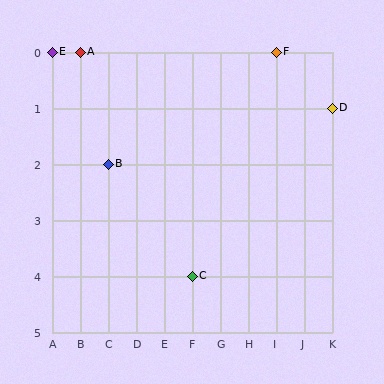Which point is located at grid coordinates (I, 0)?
Point F is at (I, 0).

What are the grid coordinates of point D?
Point D is at grid coordinates (K, 1).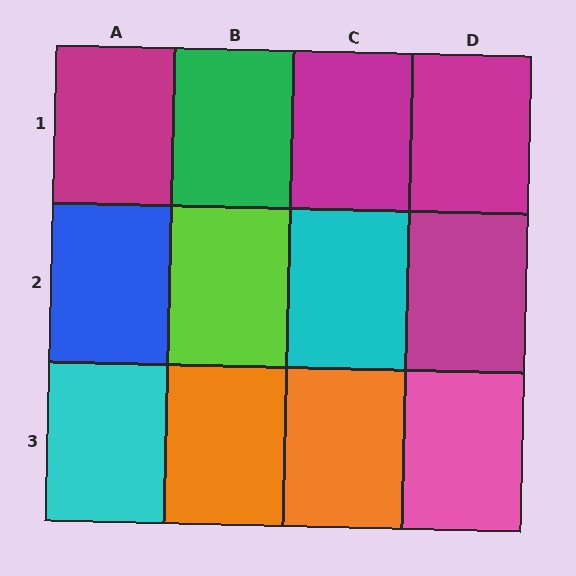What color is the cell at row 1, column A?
Magenta.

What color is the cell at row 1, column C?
Magenta.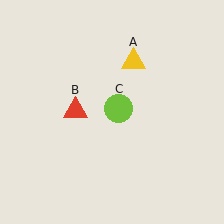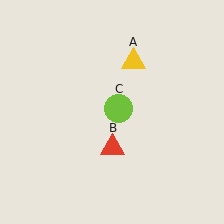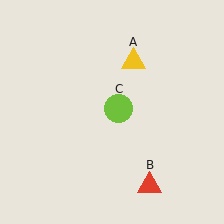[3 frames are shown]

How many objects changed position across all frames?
1 object changed position: red triangle (object B).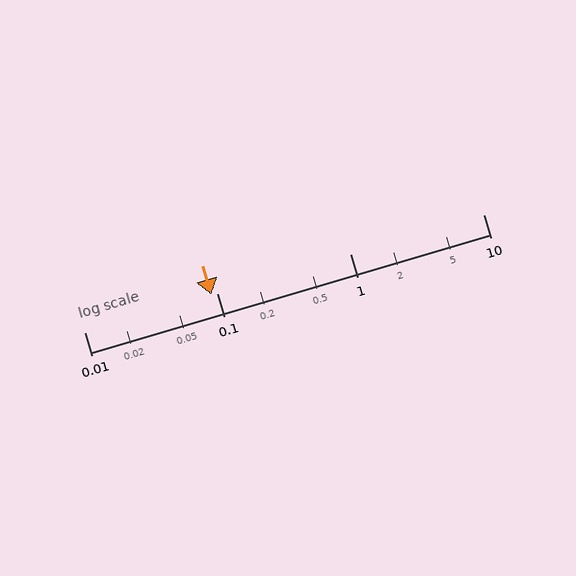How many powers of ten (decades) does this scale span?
The scale spans 3 decades, from 0.01 to 10.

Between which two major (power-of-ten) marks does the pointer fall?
The pointer is between 0.01 and 0.1.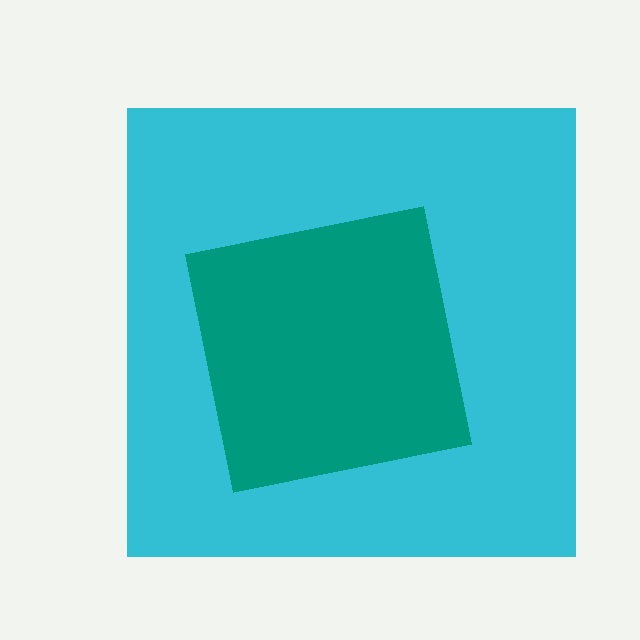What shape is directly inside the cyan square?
The teal square.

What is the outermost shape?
The cyan square.